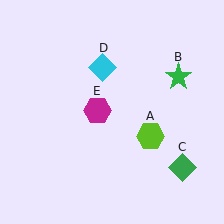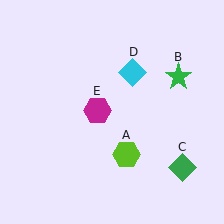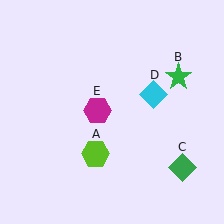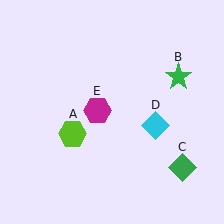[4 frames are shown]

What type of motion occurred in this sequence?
The lime hexagon (object A), cyan diamond (object D) rotated clockwise around the center of the scene.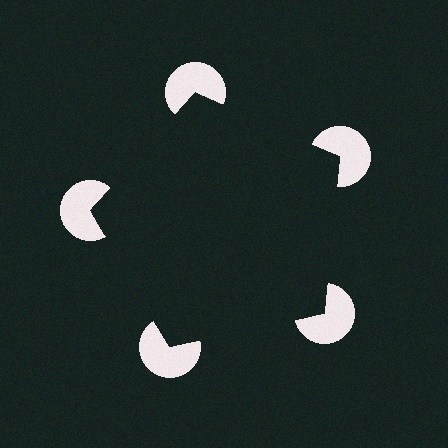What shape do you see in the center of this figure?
An illusory pentagon — its edges are inferred from the aligned wedge cuts in the pac-man discs, not physically drawn.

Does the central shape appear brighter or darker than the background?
It typically appears slightly darker than the background, even though no actual brightness change is drawn.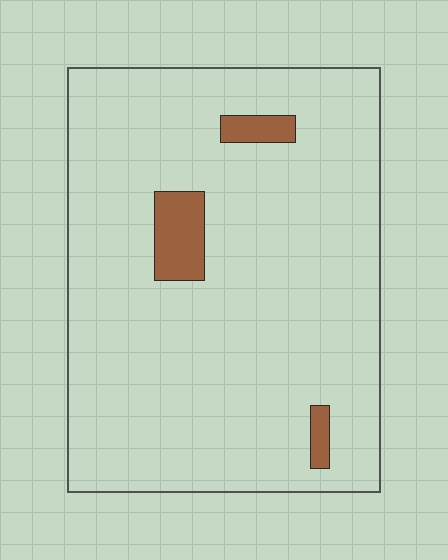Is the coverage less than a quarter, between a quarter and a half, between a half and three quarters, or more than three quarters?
Less than a quarter.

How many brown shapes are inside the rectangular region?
3.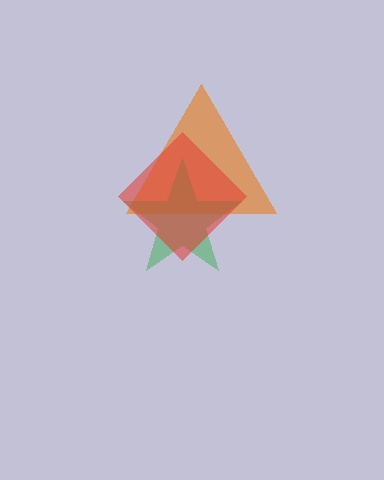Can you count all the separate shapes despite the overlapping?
Yes, there are 3 separate shapes.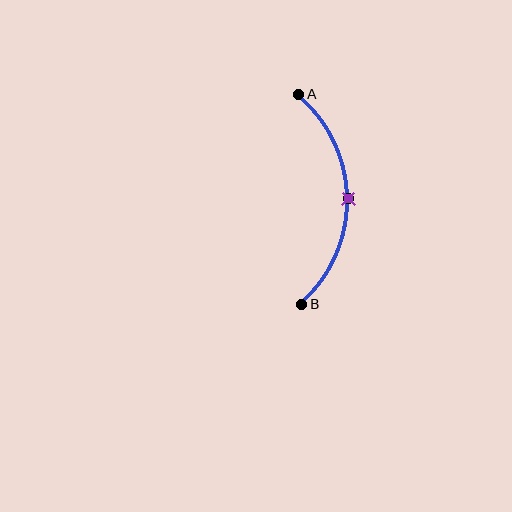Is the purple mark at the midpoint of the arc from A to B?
Yes. The purple mark lies on the arc at equal arc-length from both A and B — it is the arc midpoint.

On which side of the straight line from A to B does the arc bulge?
The arc bulges to the right of the straight line connecting A and B.